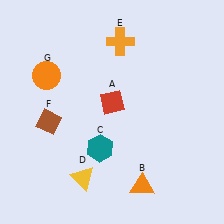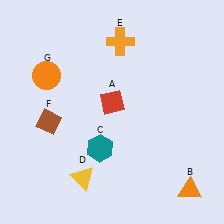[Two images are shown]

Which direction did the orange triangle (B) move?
The orange triangle (B) moved right.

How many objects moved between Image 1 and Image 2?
1 object moved between the two images.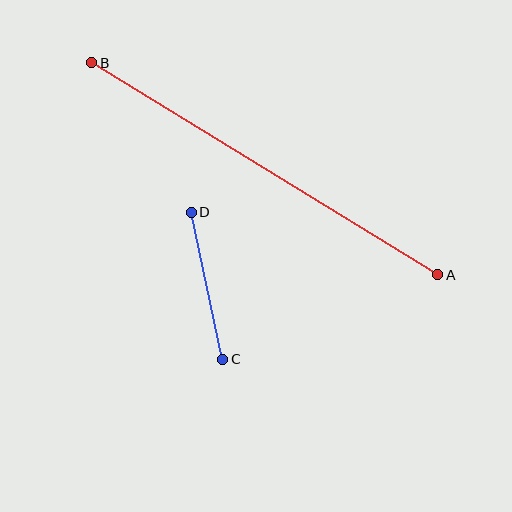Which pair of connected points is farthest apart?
Points A and B are farthest apart.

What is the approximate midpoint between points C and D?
The midpoint is at approximately (207, 286) pixels.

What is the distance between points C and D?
The distance is approximately 150 pixels.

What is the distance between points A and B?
The distance is approximately 406 pixels.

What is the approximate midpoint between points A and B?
The midpoint is at approximately (265, 169) pixels.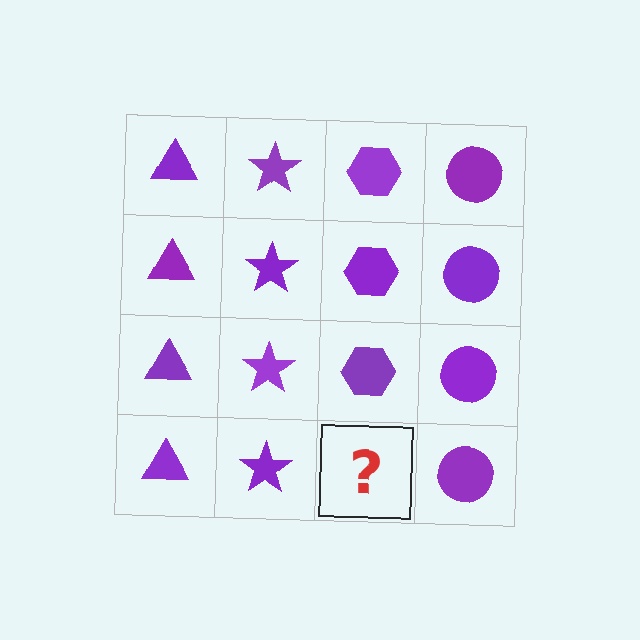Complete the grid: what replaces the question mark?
The question mark should be replaced with a purple hexagon.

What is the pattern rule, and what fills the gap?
The rule is that each column has a consistent shape. The gap should be filled with a purple hexagon.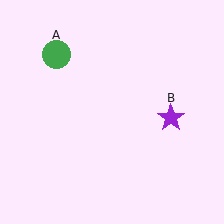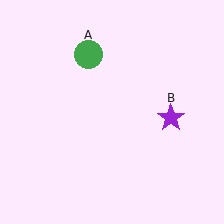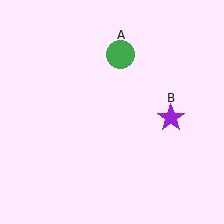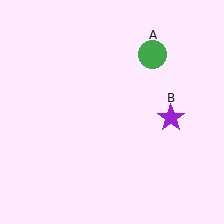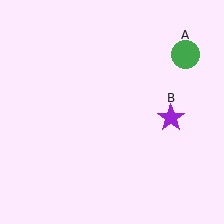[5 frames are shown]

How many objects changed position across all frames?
1 object changed position: green circle (object A).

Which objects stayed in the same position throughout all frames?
Purple star (object B) remained stationary.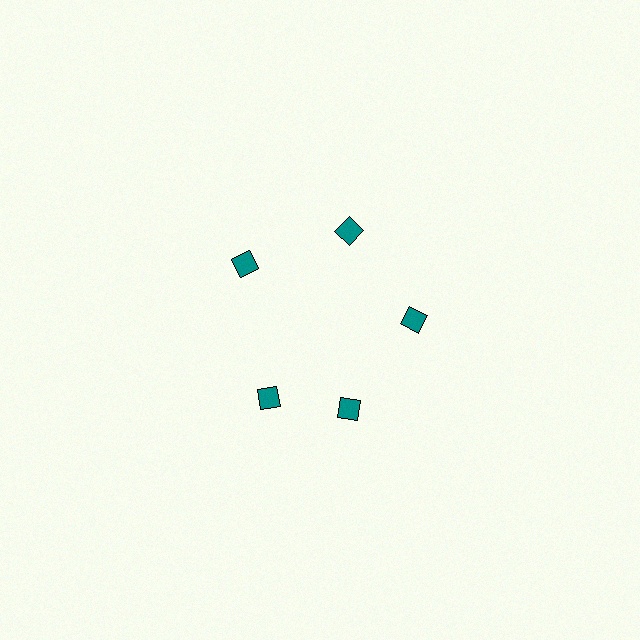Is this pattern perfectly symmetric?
No. The 5 teal diamonds are arranged in a ring, but one element near the 8 o'clock position is rotated out of alignment along the ring, breaking the 5-fold rotational symmetry.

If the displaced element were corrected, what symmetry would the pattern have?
It would have 5-fold rotational symmetry — the pattern would map onto itself every 72 degrees.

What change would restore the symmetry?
The symmetry would be restored by rotating it back into even spacing with its neighbors so that all 5 diamonds sit at equal angles and equal distance from the center.